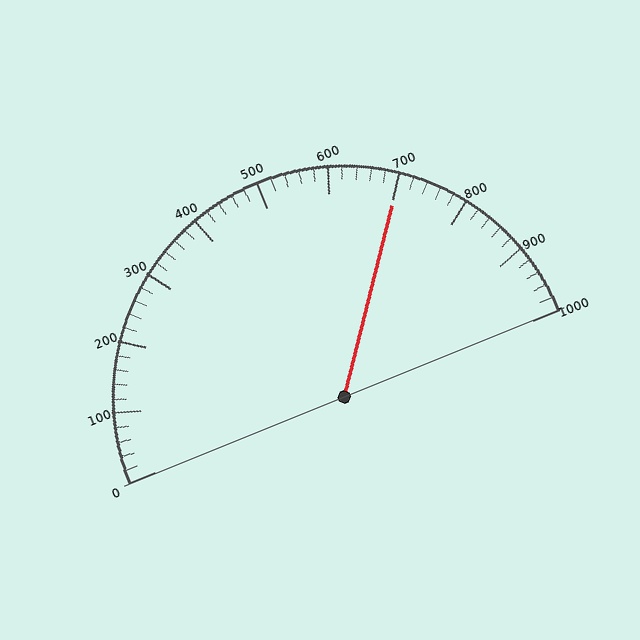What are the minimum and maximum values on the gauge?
The gauge ranges from 0 to 1000.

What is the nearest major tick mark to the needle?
The nearest major tick mark is 700.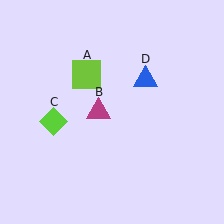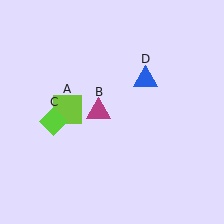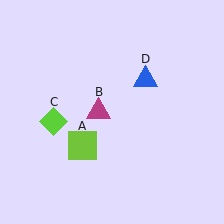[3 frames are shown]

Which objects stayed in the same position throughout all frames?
Magenta triangle (object B) and lime diamond (object C) and blue triangle (object D) remained stationary.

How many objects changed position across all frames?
1 object changed position: lime square (object A).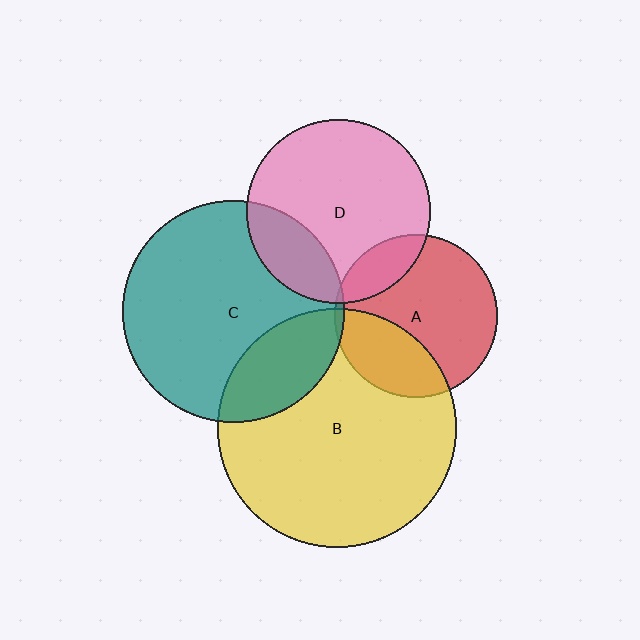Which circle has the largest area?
Circle B (yellow).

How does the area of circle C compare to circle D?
Approximately 1.5 times.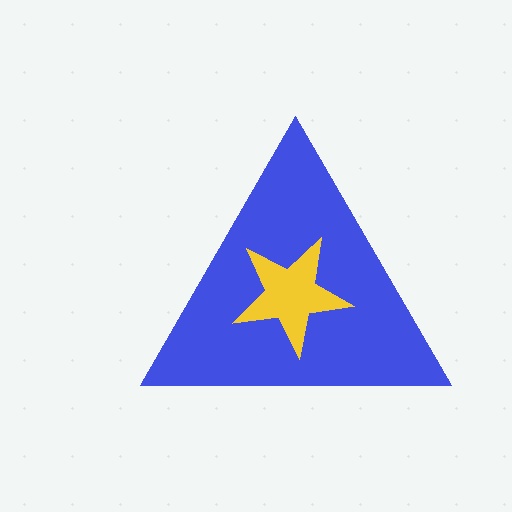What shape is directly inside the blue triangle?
The yellow star.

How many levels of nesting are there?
2.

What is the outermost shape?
The blue triangle.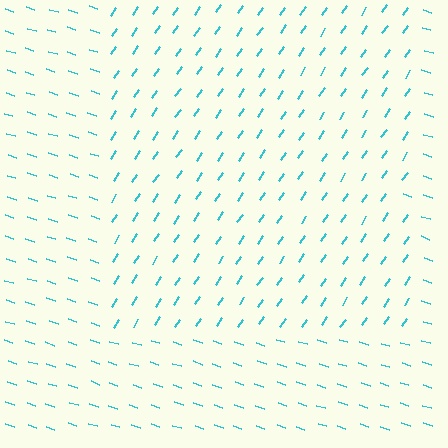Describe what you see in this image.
The image is filled with small cyan line segments. A rectangle region in the image has lines oriented differently from the surrounding lines, creating a visible texture boundary.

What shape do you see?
I see a rectangle.